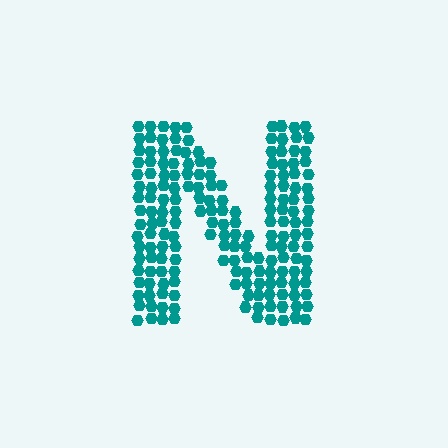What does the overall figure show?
The overall figure shows the letter N.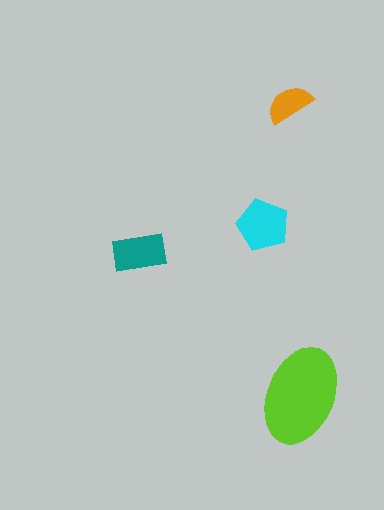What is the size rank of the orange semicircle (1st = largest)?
4th.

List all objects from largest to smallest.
The lime ellipse, the cyan pentagon, the teal rectangle, the orange semicircle.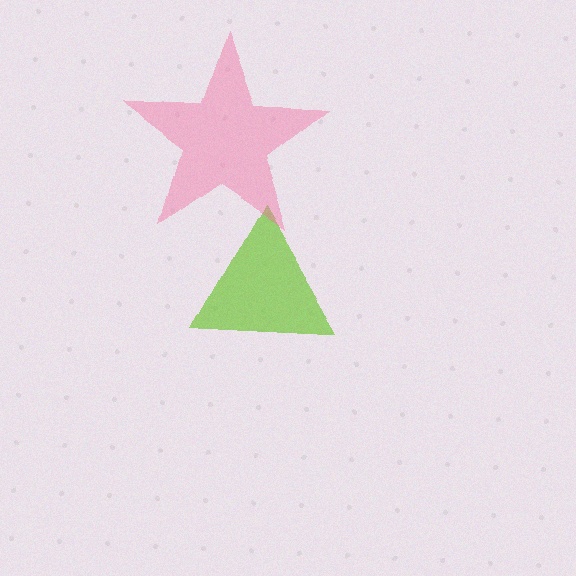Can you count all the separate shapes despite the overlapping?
Yes, there are 2 separate shapes.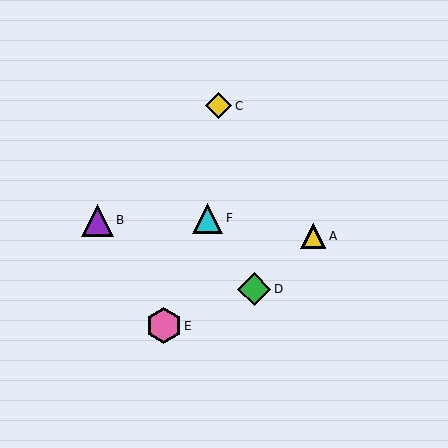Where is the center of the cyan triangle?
The center of the cyan triangle is at (208, 218).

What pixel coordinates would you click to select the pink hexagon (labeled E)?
Click at (164, 326) to select the pink hexagon E.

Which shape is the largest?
The pink hexagon (labeled E) is the largest.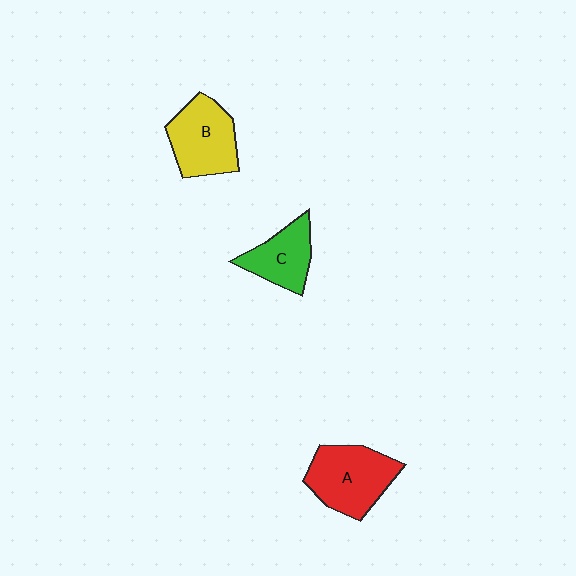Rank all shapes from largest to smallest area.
From largest to smallest: A (red), B (yellow), C (green).